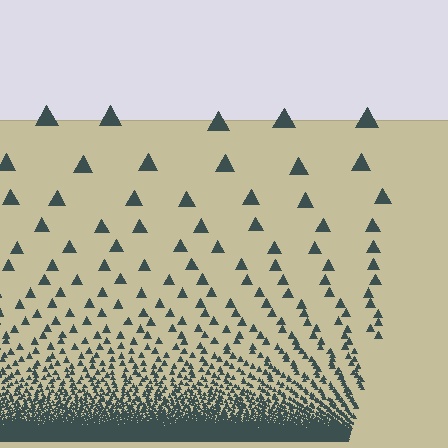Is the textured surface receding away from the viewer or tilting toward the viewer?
The surface appears to tilt toward the viewer. Texture elements get larger and sparser toward the top.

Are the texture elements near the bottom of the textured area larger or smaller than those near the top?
Smaller. The gradient is inverted — elements near the bottom are smaller and denser.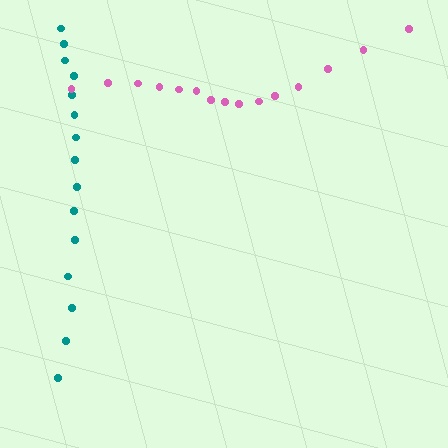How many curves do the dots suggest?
There are 2 distinct paths.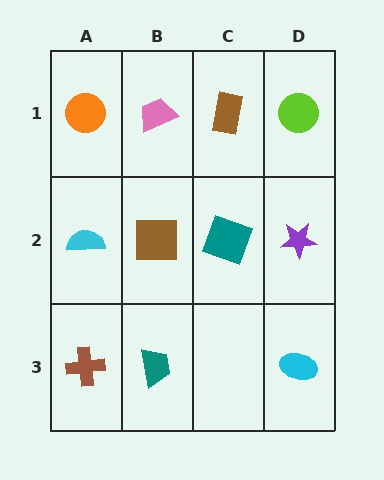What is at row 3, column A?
A brown cross.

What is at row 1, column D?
A lime circle.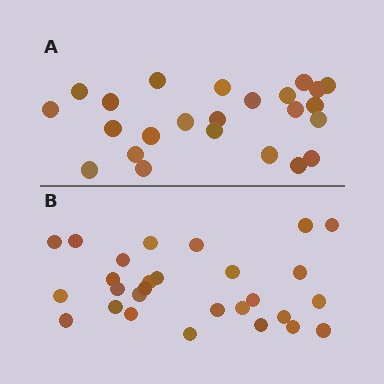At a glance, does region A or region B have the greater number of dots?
Region B (the bottom region) has more dots.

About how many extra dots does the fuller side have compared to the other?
Region B has about 4 more dots than region A.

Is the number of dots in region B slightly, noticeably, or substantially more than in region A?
Region B has only slightly more — the two regions are fairly close. The ratio is roughly 1.2 to 1.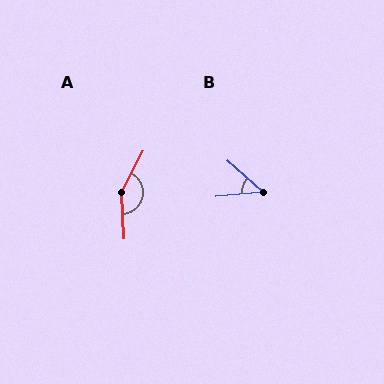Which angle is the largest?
A, at approximately 149 degrees.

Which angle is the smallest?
B, at approximately 46 degrees.